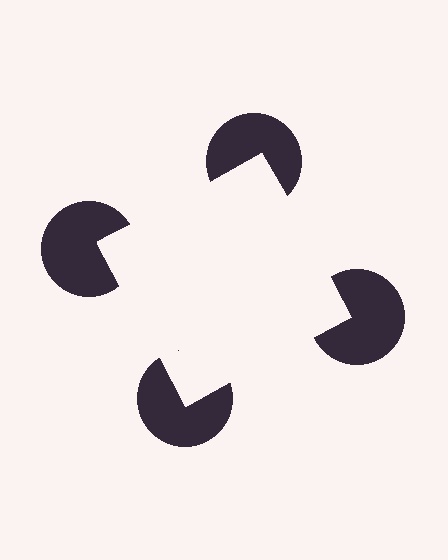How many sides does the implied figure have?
4 sides.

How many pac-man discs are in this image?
There are 4 — one at each vertex of the illusory square.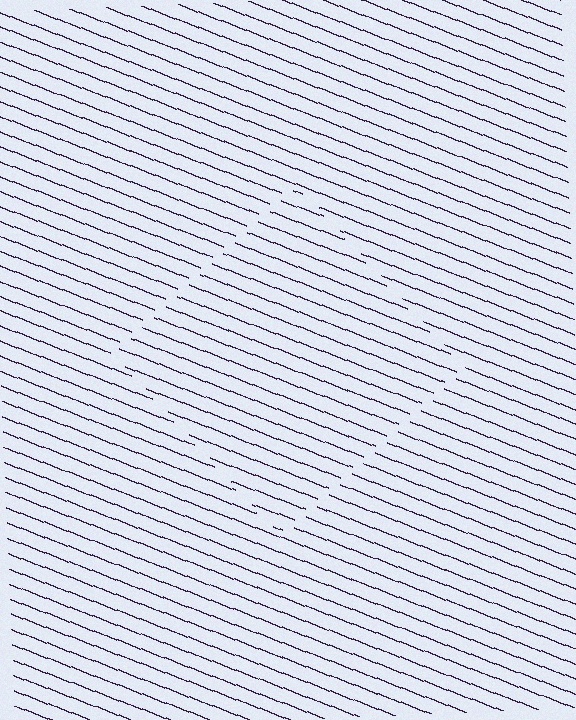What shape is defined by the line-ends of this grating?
An illusory square. The interior of the shape contains the same grating, shifted by half a period — the contour is defined by the phase discontinuity where line-ends from the inner and outer gratings abut.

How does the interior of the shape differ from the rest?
The interior of the shape contains the same grating, shifted by half a period — the contour is defined by the phase discontinuity where line-ends from the inner and outer gratings abut.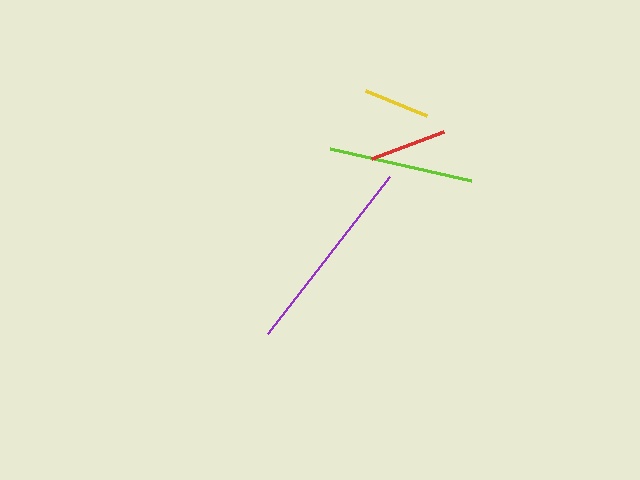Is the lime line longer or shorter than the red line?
The lime line is longer than the red line.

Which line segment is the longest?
The purple line is the longest at approximately 199 pixels.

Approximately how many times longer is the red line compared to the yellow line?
The red line is approximately 1.2 times the length of the yellow line.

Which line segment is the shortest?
The yellow line is the shortest at approximately 66 pixels.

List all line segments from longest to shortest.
From longest to shortest: purple, lime, red, yellow.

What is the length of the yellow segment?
The yellow segment is approximately 66 pixels long.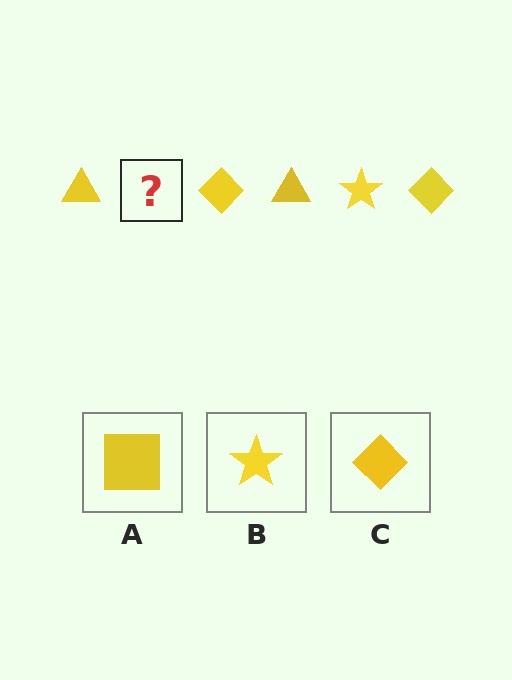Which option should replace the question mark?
Option B.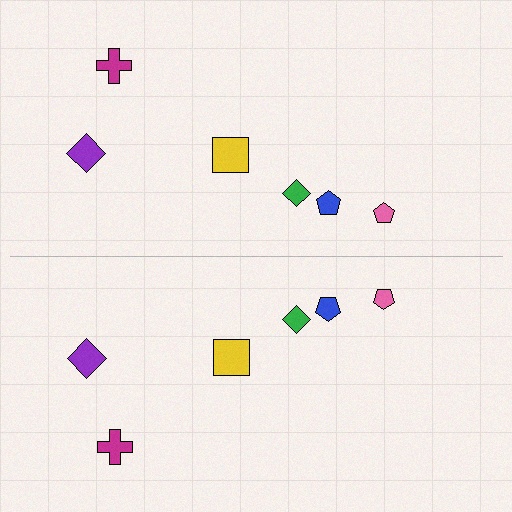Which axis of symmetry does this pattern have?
The pattern has a horizontal axis of symmetry running through the center of the image.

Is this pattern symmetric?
Yes, this pattern has bilateral (reflection) symmetry.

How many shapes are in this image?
There are 12 shapes in this image.